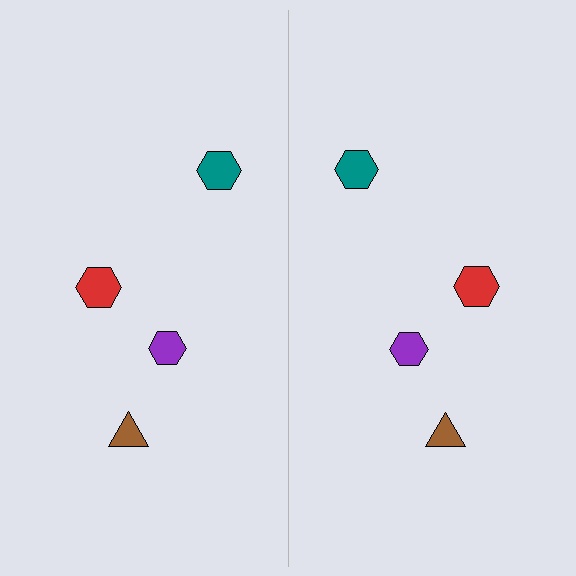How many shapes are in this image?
There are 8 shapes in this image.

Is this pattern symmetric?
Yes, this pattern has bilateral (reflection) symmetry.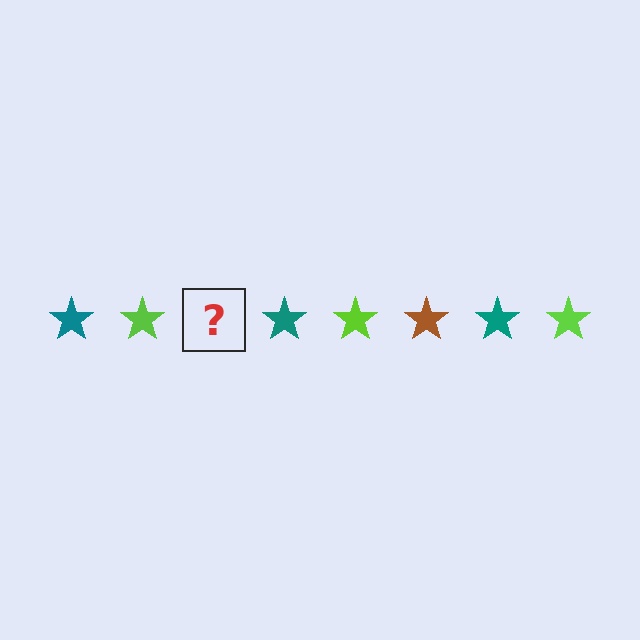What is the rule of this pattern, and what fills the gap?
The rule is that the pattern cycles through teal, lime, brown stars. The gap should be filled with a brown star.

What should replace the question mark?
The question mark should be replaced with a brown star.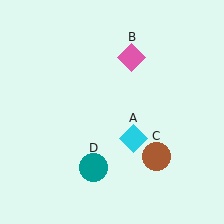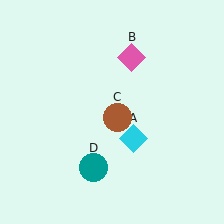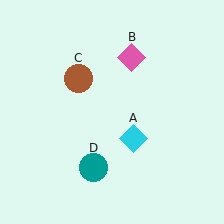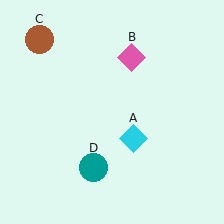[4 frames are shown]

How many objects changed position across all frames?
1 object changed position: brown circle (object C).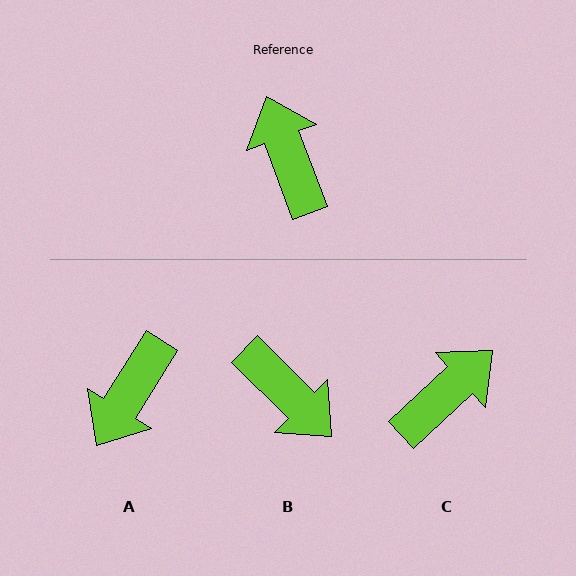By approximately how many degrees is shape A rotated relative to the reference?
Approximately 127 degrees counter-clockwise.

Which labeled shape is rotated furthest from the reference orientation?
B, about 156 degrees away.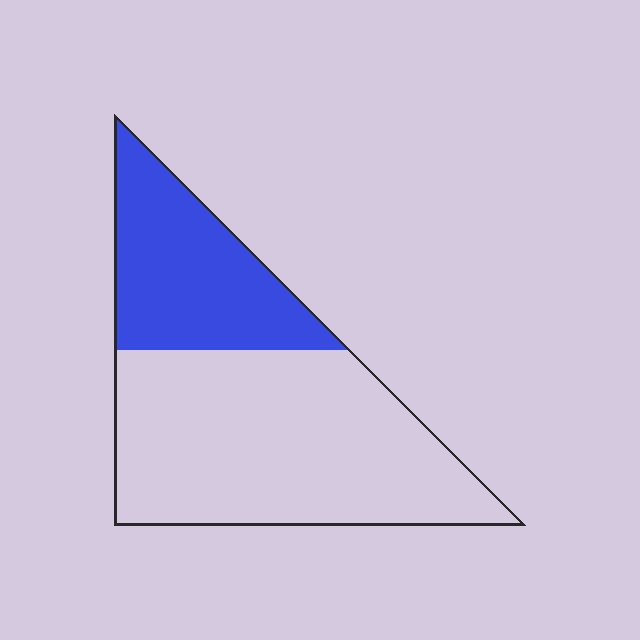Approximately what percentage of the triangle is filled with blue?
Approximately 35%.